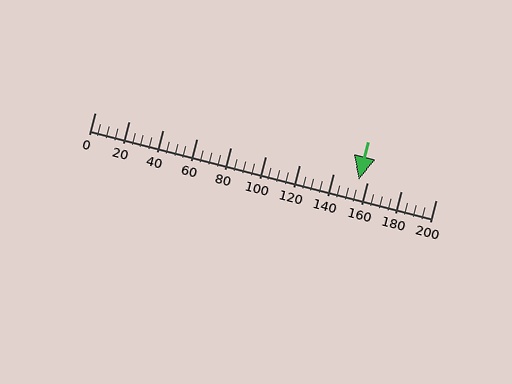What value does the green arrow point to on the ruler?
The green arrow points to approximately 155.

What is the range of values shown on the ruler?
The ruler shows values from 0 to 200.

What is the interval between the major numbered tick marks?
The major tick marks are spaced 20 units apart.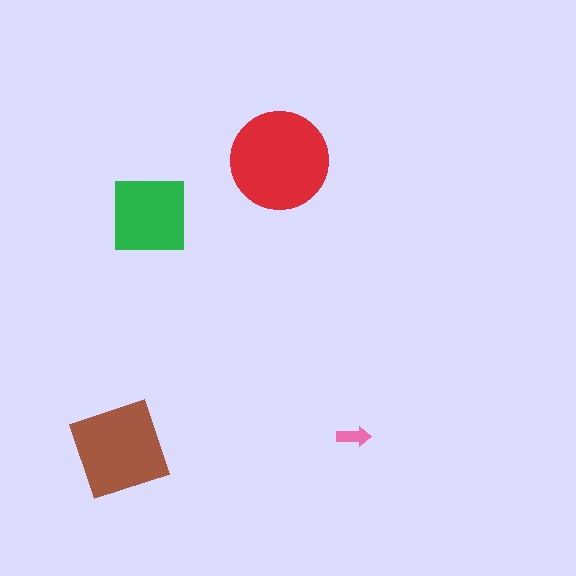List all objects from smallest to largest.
The pink arrow, the green square, the brown diamond, the red circle.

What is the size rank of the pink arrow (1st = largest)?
4th.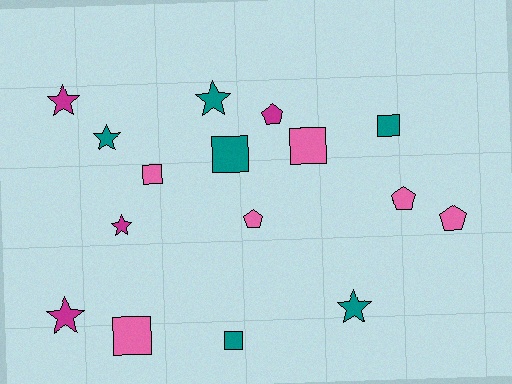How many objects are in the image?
There are 16 objects.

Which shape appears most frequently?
Star, with 6 objects.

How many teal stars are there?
There are 3 teal stars.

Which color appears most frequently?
Teal, with 6 objects.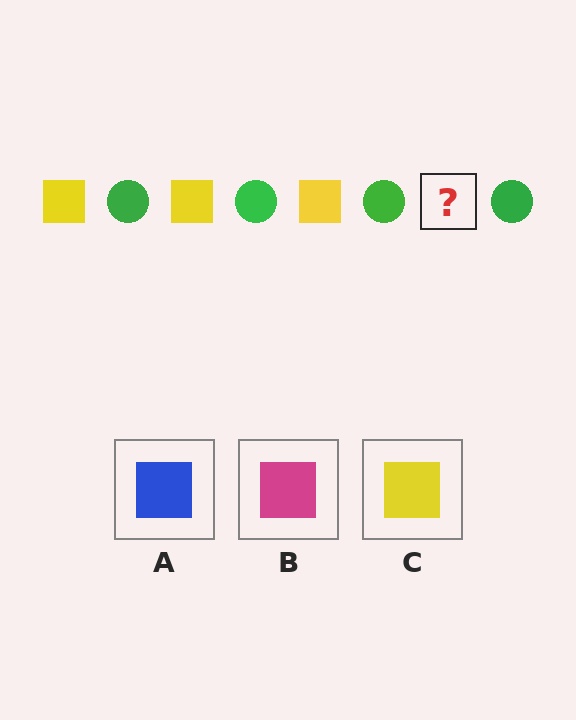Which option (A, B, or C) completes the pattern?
C.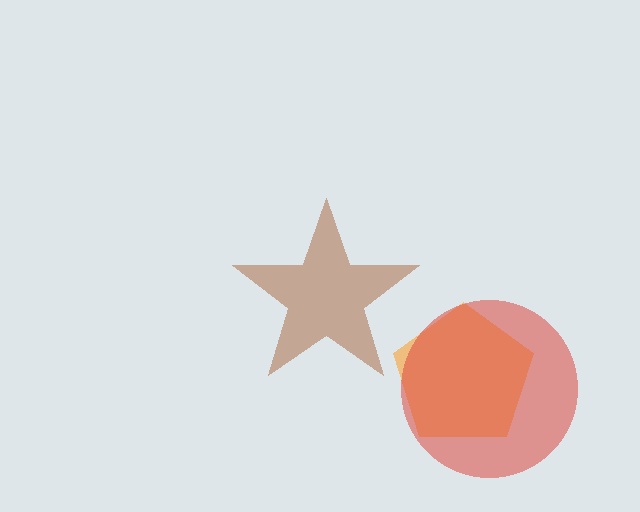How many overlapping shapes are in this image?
There are 3 overlapping shapes in the image.